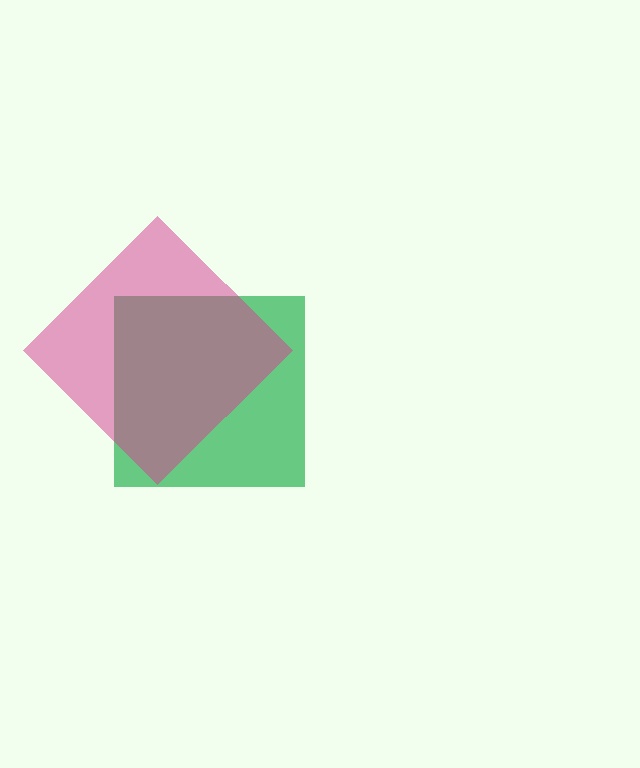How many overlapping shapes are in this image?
There are 2 overlapping shapes in the image.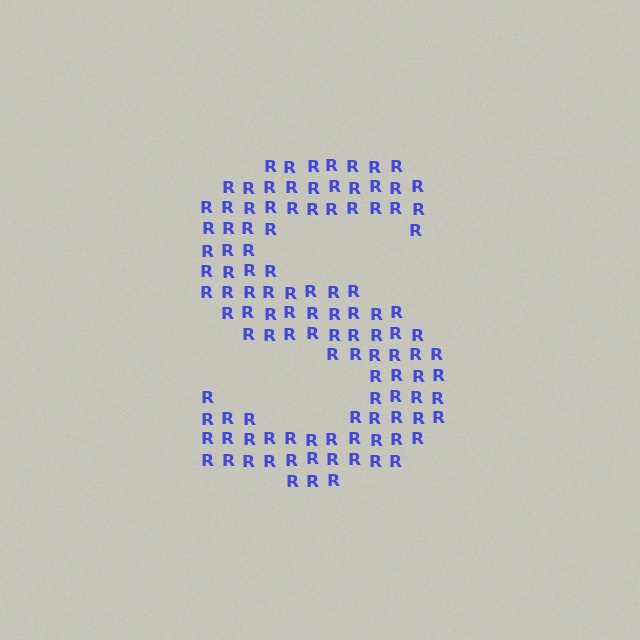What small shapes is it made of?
It is made of small letter R's.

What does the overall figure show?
The overall figure shows the letter S.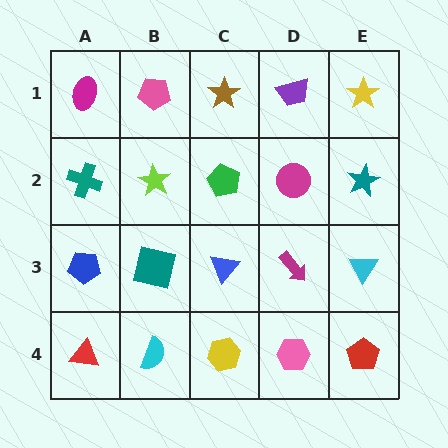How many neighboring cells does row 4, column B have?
3.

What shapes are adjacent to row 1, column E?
A teal star (row 2, column E), a purple trapezoid (row 1, column D).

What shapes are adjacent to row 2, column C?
A brown star (row 1, column C), a blue triangle (row 3, column C), a lime star (row 2, column B), a magenta circle (row 2, column D).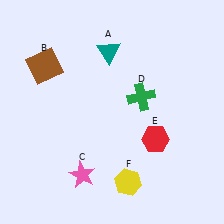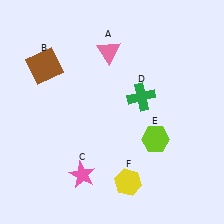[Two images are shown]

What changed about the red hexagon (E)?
In Image 1, E is red. In Image 2, it changed to lime.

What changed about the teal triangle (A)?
In Image 1, A is teal. In Image 2, it changed to pink.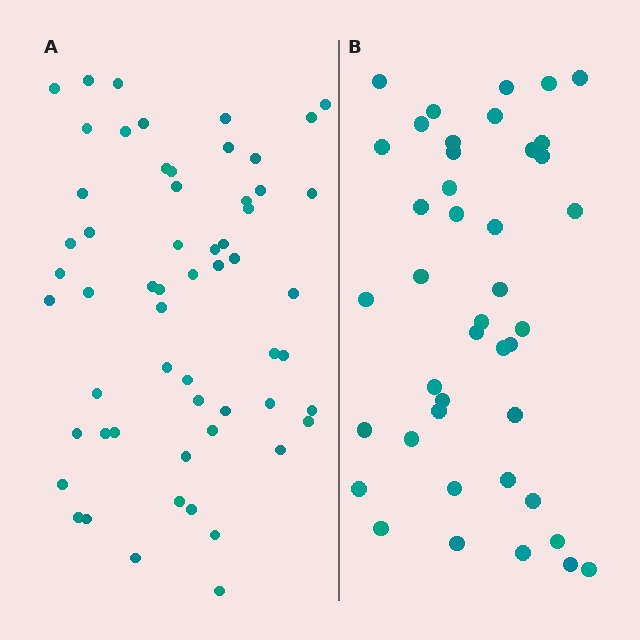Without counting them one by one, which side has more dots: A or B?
Region A (the left region) has more dots.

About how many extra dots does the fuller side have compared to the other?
Region A has approximately 15 more dots than region B.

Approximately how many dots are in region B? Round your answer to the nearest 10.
About 40 dots. (The exact count is 42, which rounds to 40.)